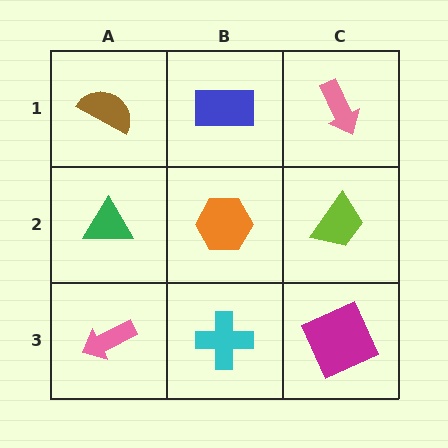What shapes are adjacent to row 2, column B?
A blue rectangle (row 1, column B), a cyan cross (row 3, column B), a green triangle (row 2, column A), a lime trapezoid (row 2, column C).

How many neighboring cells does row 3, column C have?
2.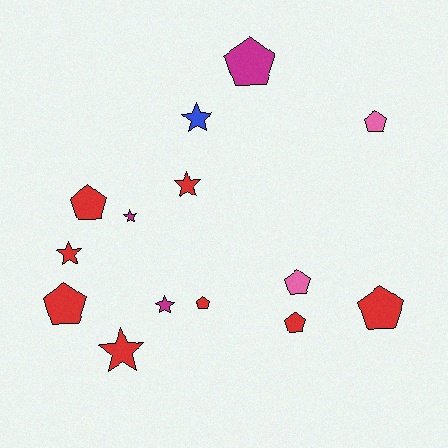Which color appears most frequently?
Red, with 8 objects.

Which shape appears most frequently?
Pentagon, with 8 objects.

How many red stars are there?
There are 3 red stars.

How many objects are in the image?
There are 14 objects.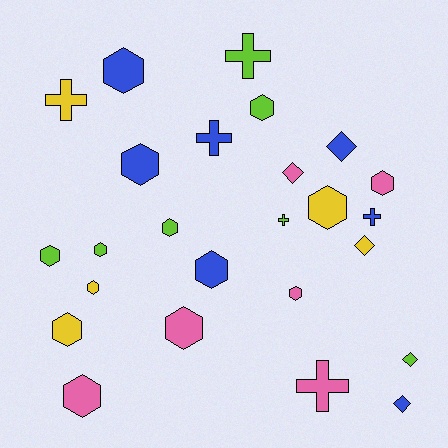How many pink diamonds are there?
There is 1 pink diamond.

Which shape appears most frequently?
Hexagon, with 14 objects.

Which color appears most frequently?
Blue, with 7 objects.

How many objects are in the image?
There are 25 objects.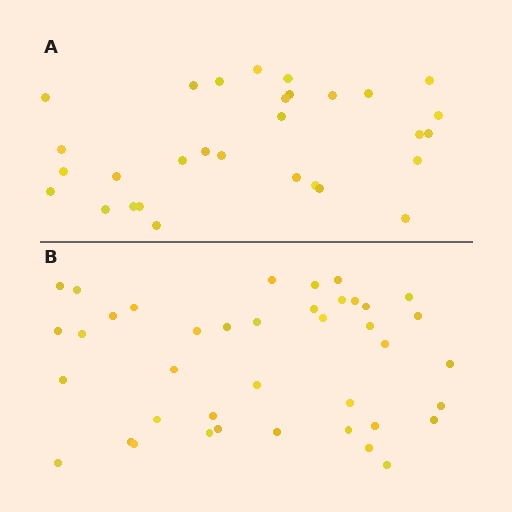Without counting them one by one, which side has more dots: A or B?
Region B (the bottom region) has more dots.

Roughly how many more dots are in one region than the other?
Region B has roughly 10 or so more dots than region A.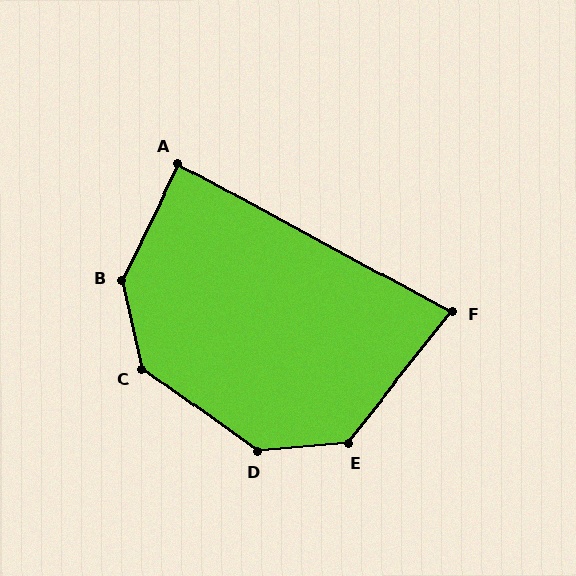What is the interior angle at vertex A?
Approximately 87 degrees (approximately right).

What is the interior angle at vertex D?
Approximately 139 degrees (obtuse).